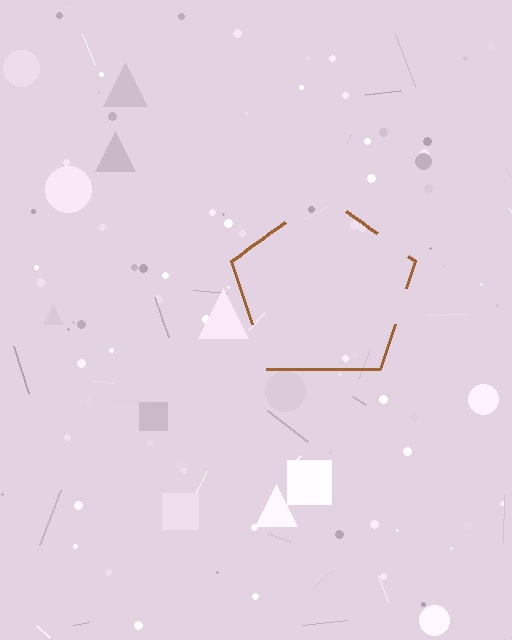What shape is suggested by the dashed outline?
The dashed outline suggests a pentagon.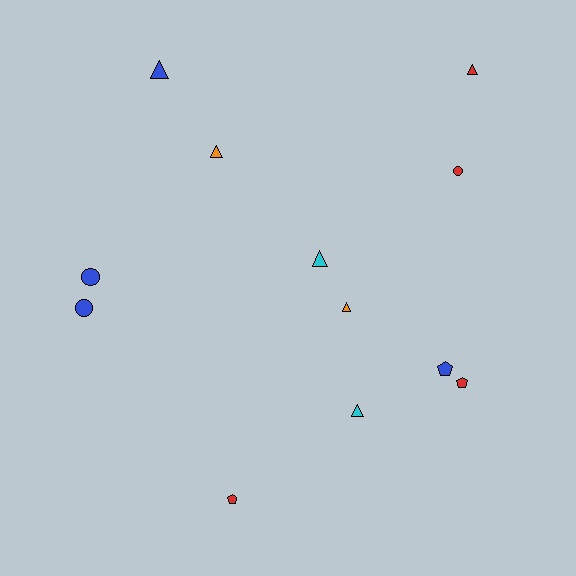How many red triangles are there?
There is 1 red triangle.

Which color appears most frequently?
Blue, with 4 objects.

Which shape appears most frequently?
Triangle, with 6 objects.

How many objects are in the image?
There are 12 objects.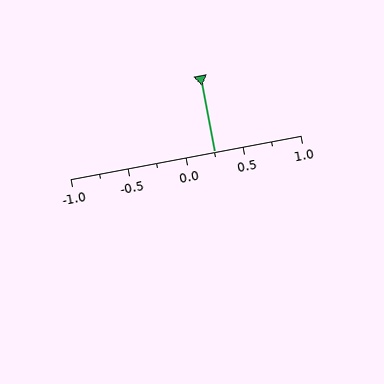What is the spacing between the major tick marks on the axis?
The major ticks are spaced 0.5 apart.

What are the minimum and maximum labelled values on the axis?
The axis runs from -1.0 to 1.0.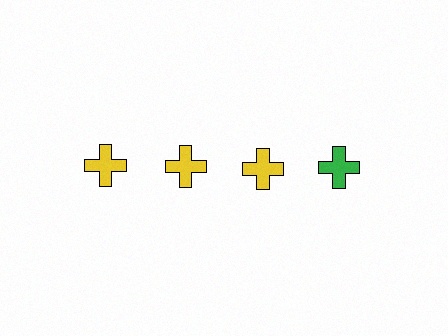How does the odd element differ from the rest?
It has a different color: green instead of yellow.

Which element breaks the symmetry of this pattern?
The green cross in the top row, second from right column breaks the symmetry. All other shapes are yellow crosses.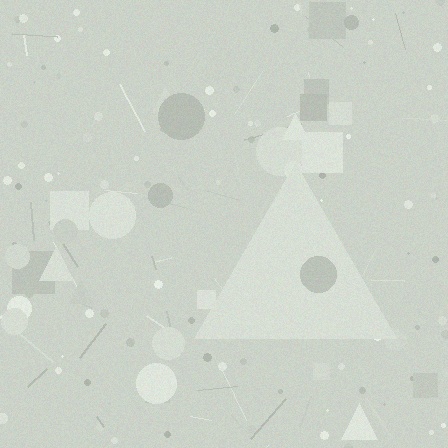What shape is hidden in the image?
A triangle is hidden in the image.